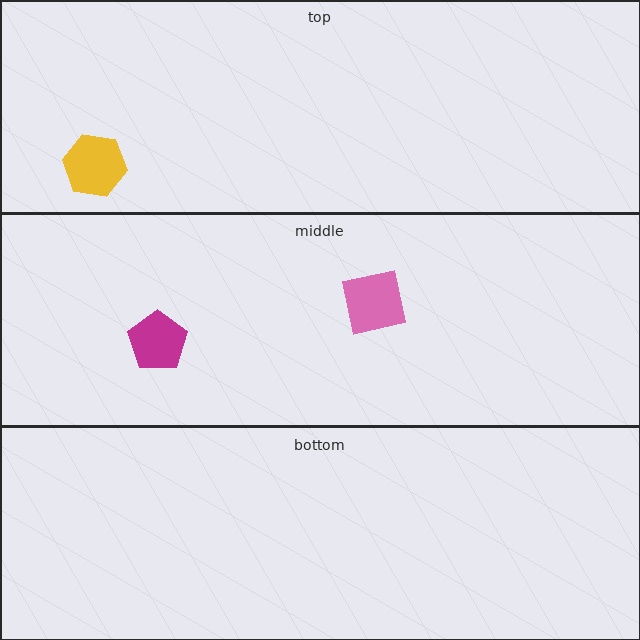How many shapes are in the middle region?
2.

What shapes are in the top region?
The yellow hexagon.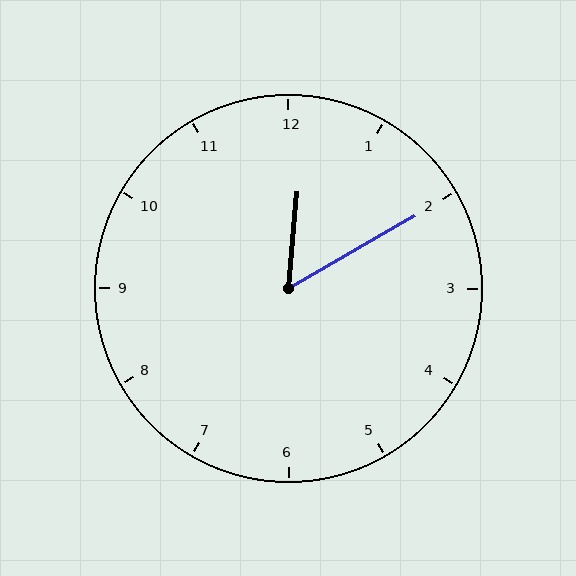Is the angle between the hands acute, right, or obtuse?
It is acute.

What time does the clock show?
12:10.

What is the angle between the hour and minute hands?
Approximately 55 degrees.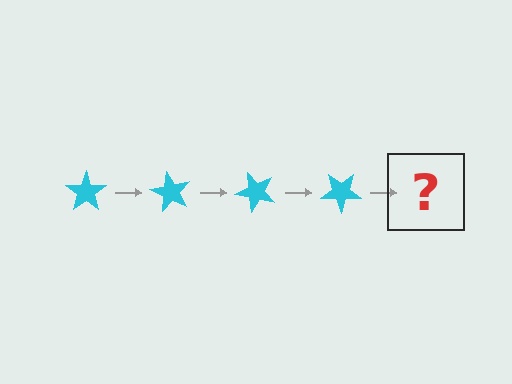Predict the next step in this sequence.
The next step is a cyan star rotated 240 degrees.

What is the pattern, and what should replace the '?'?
The pattern is that the star rotates 60 degrees each step. The '?' should be a cyan star rotated 240 degrees.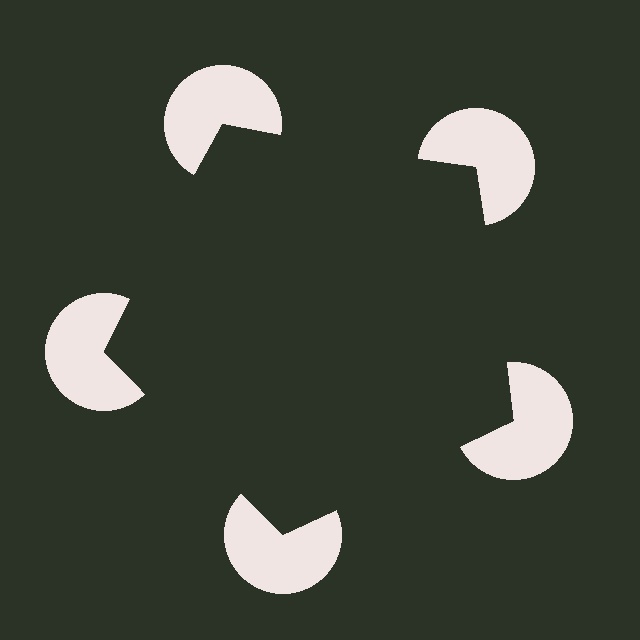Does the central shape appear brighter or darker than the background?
It typically appears slightly darker than the background, even though no actual brightness change is drawn.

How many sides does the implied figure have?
5 sides.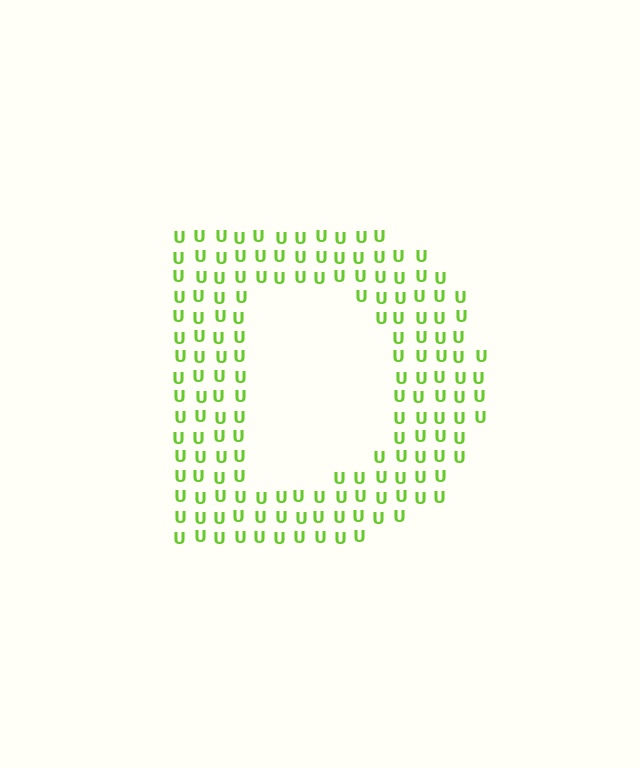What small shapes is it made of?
It is made of small letter U's.